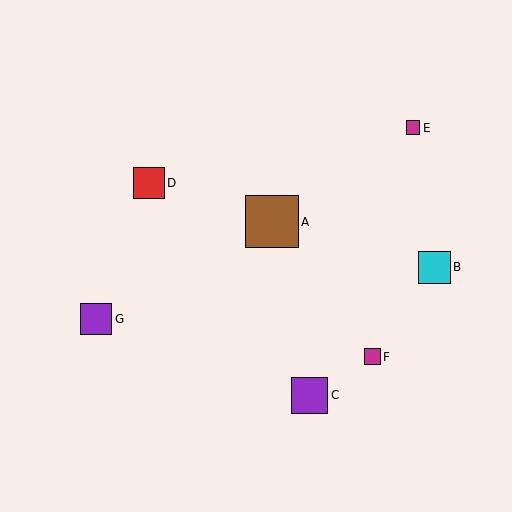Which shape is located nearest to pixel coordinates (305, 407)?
The purple square (labeled C) at (310, 395) is nearest to that location.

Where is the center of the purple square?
The center of the purple square is at (310, 395).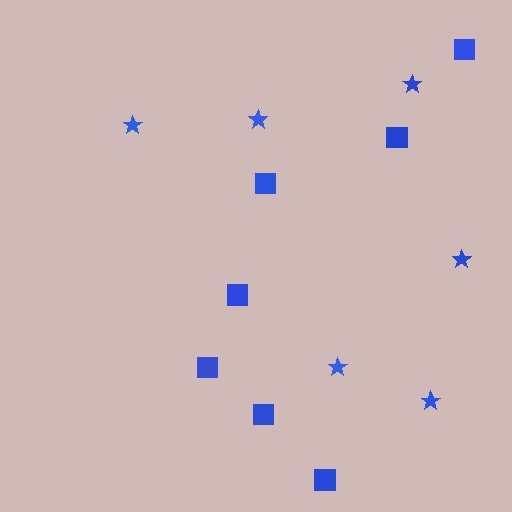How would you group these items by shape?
There are 2 groups: one group of squares (7) and one group of stars (6).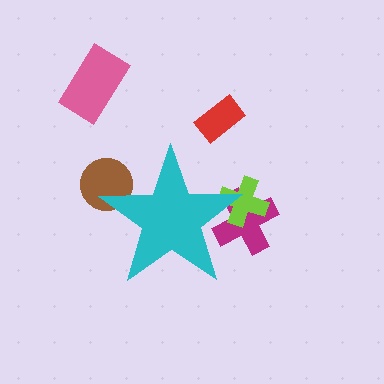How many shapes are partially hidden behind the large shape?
3 shapes are partially hidden.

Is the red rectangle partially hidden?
No, the red rectangle is fully visible.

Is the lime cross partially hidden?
Yes, the lime cross is partially hidden behind the cyan star.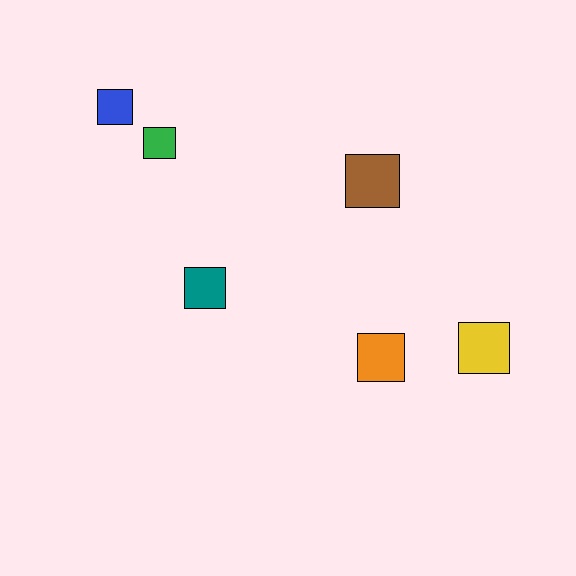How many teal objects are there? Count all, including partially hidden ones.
There is 1 teal object.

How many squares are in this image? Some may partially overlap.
There are 6 squares.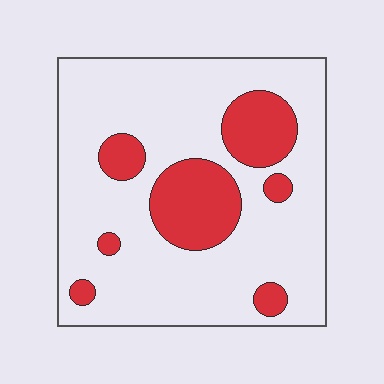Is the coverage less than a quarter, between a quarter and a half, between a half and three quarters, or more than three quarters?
Less than a quarter.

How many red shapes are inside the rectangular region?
7.